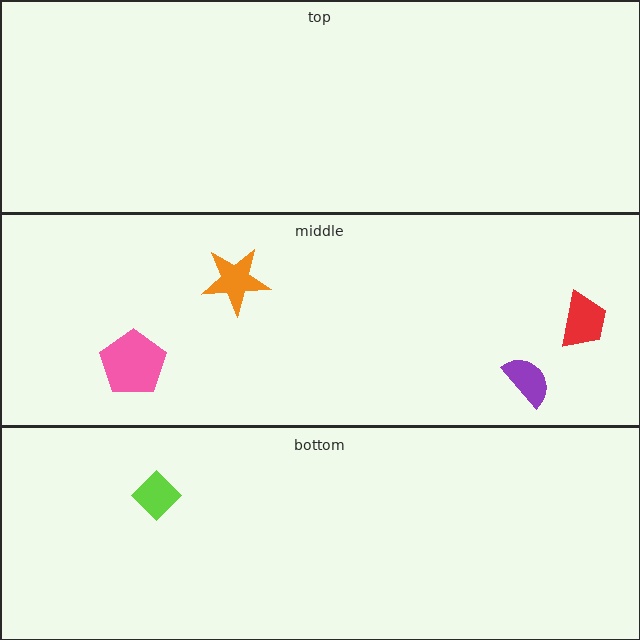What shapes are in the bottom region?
The lime diamond.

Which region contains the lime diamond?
The bottom region.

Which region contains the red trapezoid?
The middle region.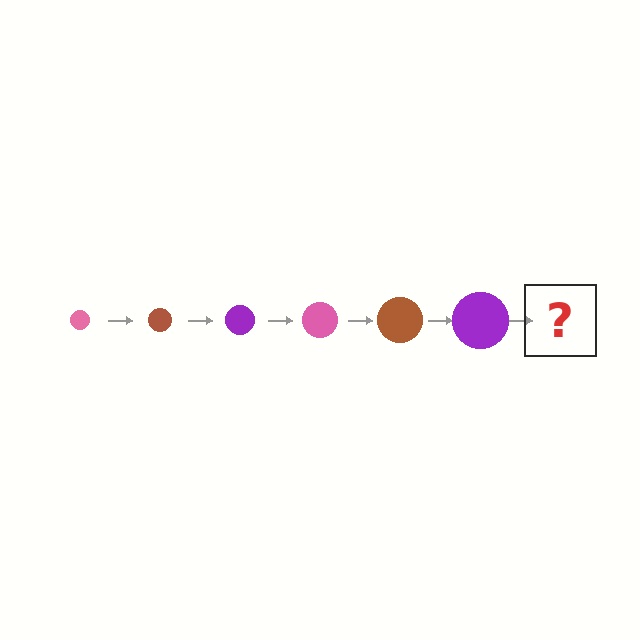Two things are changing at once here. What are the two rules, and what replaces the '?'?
The two rules are that the circle grows larger each step and the color cycles through pink, brown, and purple. The '?' should be a pink circle, larger than the previous one.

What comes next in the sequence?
The next element should be a pink circle, larger than the previous one.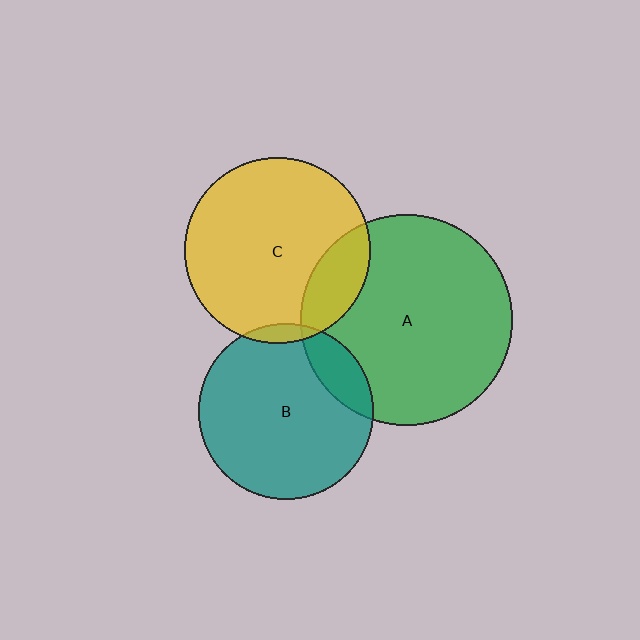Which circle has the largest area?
Circle A (green).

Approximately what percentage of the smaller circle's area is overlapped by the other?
Approximately 5%.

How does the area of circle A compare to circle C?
Approximately 1.3 times.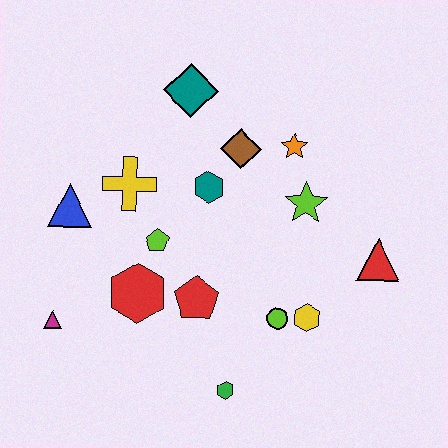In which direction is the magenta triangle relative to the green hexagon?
The magenta triangle is to the left of the green hexagon.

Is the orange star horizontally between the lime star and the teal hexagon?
Yes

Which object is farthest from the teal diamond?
The green hexagon is farthest from the teal diamond.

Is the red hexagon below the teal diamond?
Yes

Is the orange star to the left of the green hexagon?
No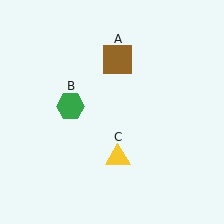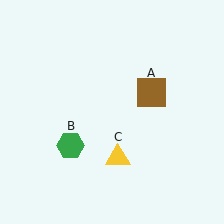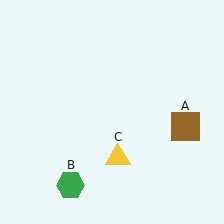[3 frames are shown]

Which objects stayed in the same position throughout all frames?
Yellow triangle (object C) remained stationary.